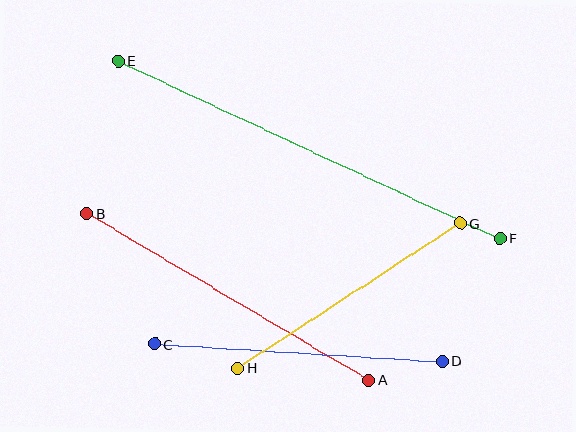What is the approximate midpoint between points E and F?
The midpoint is at approximately (309, 150) pixels.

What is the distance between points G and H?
The distance is approximately 266 pixels.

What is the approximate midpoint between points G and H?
The midpoint is at approximately (349, 296) pixels.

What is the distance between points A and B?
The distance is approximately 327 pixels.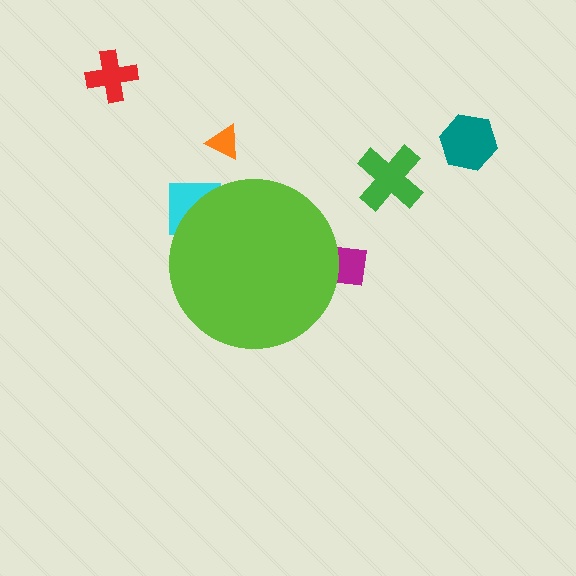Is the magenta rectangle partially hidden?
Yes, the magenta rectangle is partially hidden behind the lime circle.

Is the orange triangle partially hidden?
No, the orange triangle is fully visible.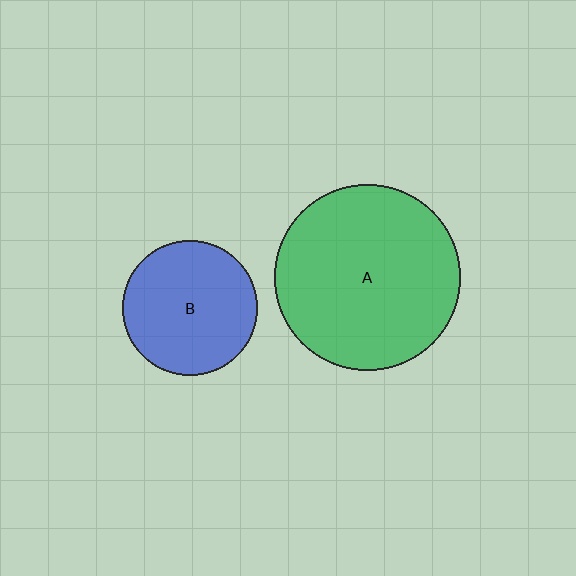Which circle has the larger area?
Circle A (green).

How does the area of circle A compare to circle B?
Approximately 1.9 times.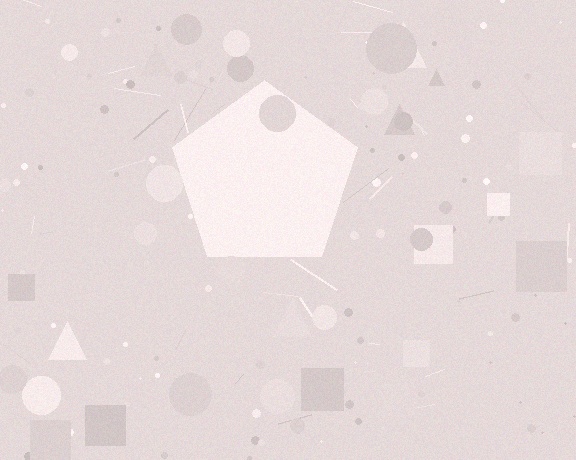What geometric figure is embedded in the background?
A pentagon is embedded in the background.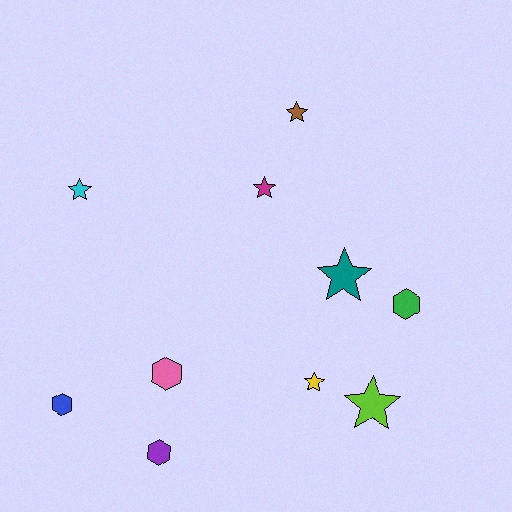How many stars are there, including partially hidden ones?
There are 6 stars.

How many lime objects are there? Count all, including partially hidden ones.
There is 1 lime object.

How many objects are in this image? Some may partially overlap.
There are 10 objects.